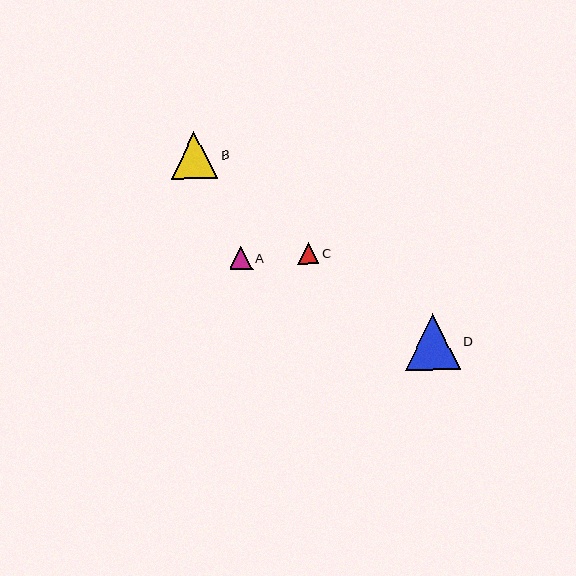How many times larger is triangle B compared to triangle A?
Triangle B is approximately 2.0 times the size of triangle A.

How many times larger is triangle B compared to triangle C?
Triangle B is approximately 2.3 times the size of triangle C.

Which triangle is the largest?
Triangle D is the largest with a size of approximately 56 pixels.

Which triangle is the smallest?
Triangle C is the smallest with a size of approximately 21 pixels.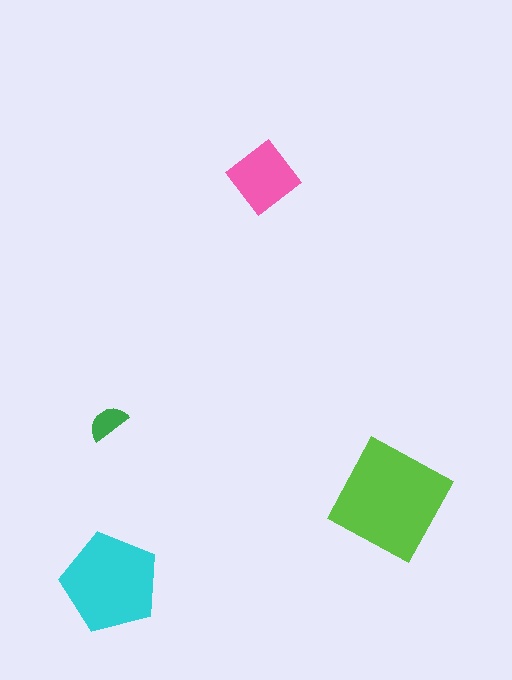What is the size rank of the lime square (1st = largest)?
1st.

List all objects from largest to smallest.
The lime square, the cyan pentagon, the pink diamond, the green semicircle.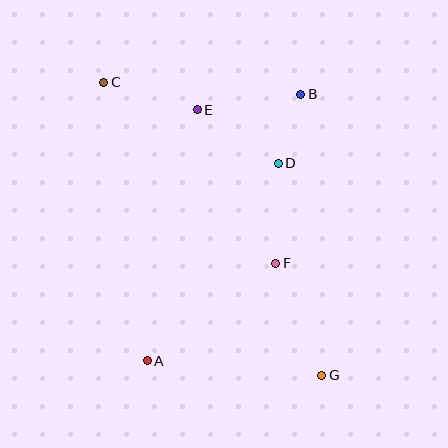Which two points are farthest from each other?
Points C and G are farthest from each other.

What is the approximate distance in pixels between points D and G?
The distance between D and G is approximately 216 pixels.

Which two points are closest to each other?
Points B and D are closest to each other.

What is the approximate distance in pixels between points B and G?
The distance between B and G is approximately 282 pixels.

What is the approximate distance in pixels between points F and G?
The distance between F and G is approximately 121 pixels.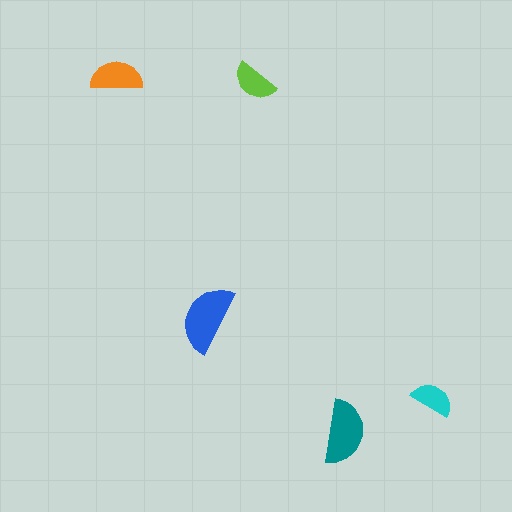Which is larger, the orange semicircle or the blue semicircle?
The blue one.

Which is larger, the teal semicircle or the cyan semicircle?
The teal one.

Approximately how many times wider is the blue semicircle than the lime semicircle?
About 1.5 times wider.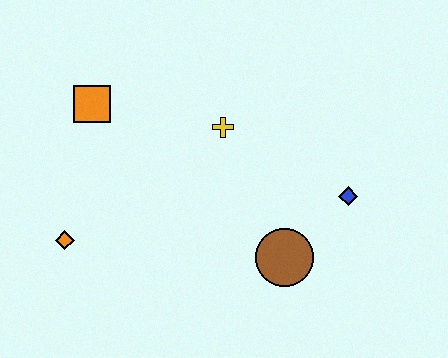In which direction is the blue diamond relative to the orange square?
The blue diamond is to the right of the orange square.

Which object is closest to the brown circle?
The blue diamond is closest to the brown circle.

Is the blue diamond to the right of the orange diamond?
Yes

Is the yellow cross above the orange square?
No